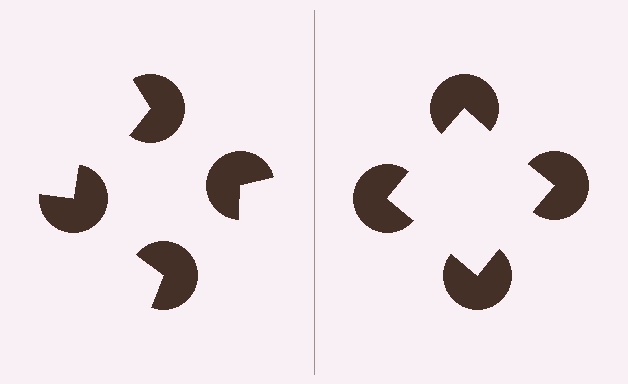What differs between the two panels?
The pac-man discs are positioned identically on both sides; only the wedge orientations differ. On the right they align to a square; on the left they are misaligned.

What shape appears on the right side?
An illusory square.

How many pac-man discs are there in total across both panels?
8 — 4 on each side.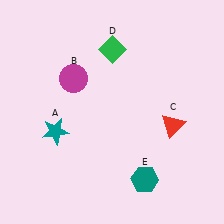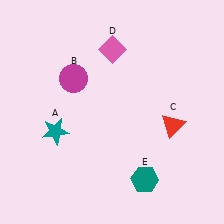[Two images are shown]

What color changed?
The diamond (D) changed from green in Image 1 to pink in Image 2.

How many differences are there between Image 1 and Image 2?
There is 1 difference between the two images.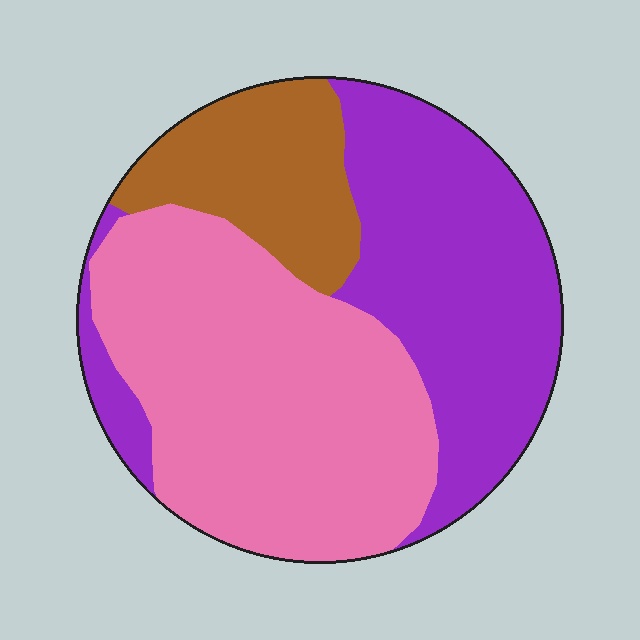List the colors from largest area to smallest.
From largest to smallest: pink, purple, brown.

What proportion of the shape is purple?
Purple covers 37% of the shape.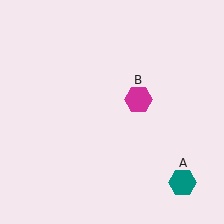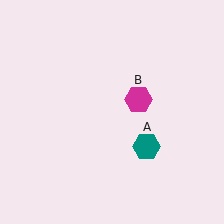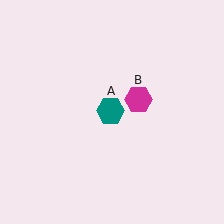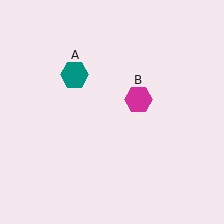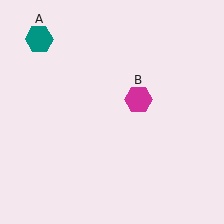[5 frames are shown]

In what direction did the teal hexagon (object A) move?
The teal hexagon (object A) moved up and to the left.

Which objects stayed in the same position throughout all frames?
Magenta hexagon (object B) remained stationary.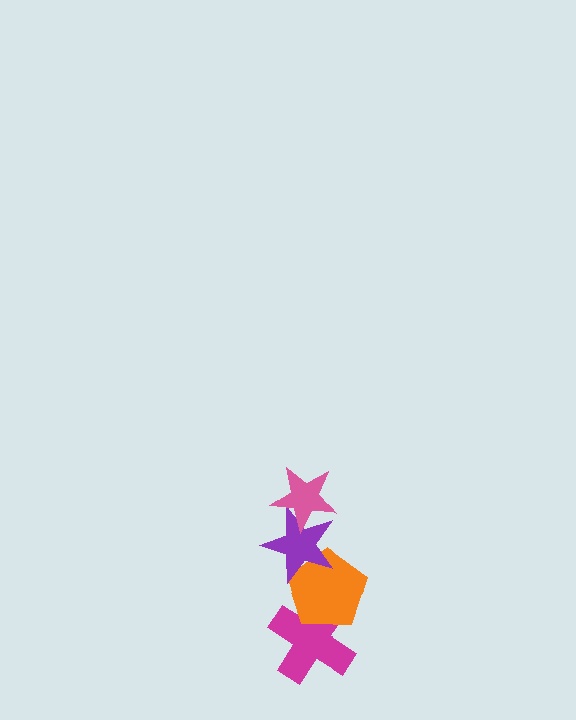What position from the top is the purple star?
The purple star is 2nd from the top.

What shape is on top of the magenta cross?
The orange pentagon is on top of the magenta cross.